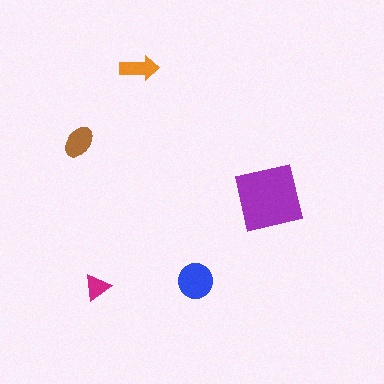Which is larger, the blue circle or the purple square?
The purple square.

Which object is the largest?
The purple square.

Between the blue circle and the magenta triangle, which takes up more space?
The blue circle.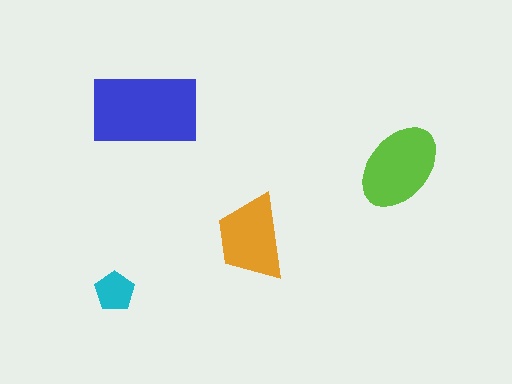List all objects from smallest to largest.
The cyan pentagon, the orange trapezoid, the lime ellipse, the blue rectangle.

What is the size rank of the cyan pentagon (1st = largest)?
4th.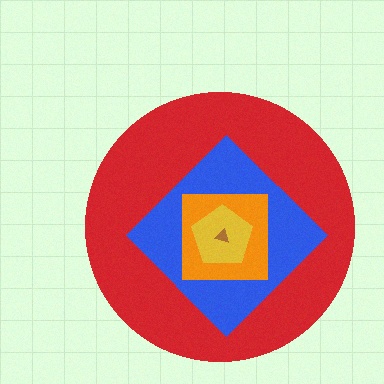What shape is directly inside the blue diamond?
The orange square.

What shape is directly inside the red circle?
The blue diamond.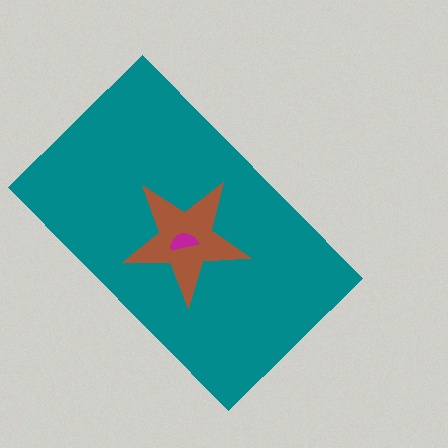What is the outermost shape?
The teal rectangle.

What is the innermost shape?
The magenta semicircle.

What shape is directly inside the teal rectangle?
The brown star.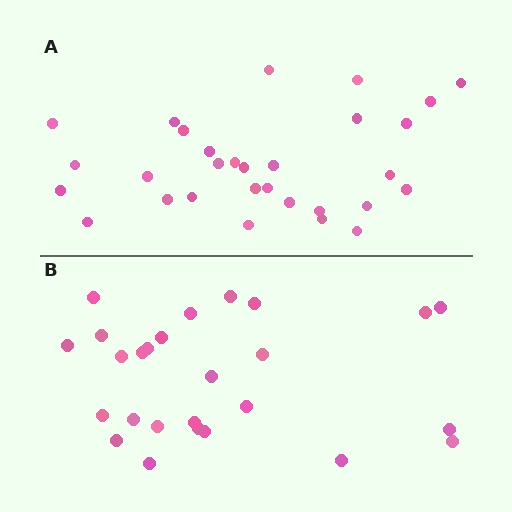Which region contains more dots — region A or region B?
Region A (the top region) has more dots.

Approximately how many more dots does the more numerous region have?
Region A has about 4 more dots than region B.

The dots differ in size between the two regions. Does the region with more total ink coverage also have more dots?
No. Region B has more total ink coverage because its dots are larger, but region A actually contains more individual dots. Total area can be misleading — the number of items is what matters here.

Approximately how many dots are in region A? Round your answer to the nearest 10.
About 30 dots.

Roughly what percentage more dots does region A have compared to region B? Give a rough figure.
About 15% more.